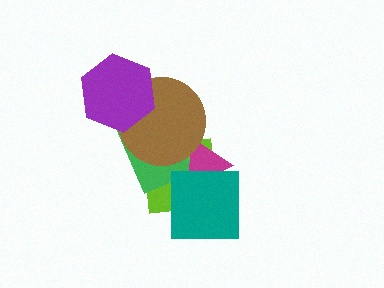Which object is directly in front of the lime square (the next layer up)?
The green rectangle is directly in front of the lime square.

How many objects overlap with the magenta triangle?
4 objects overlap with the magenta triangle.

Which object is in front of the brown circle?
The purple hexagon is in front of the brown circle.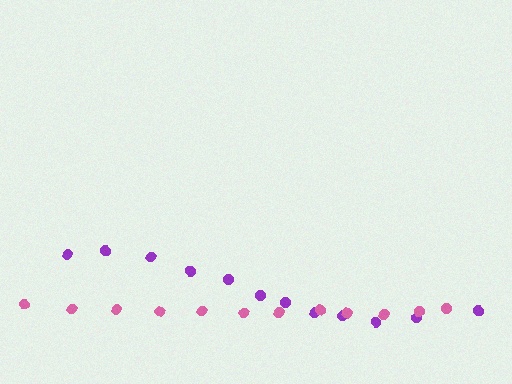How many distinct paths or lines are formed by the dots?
There are 2 distinct paths.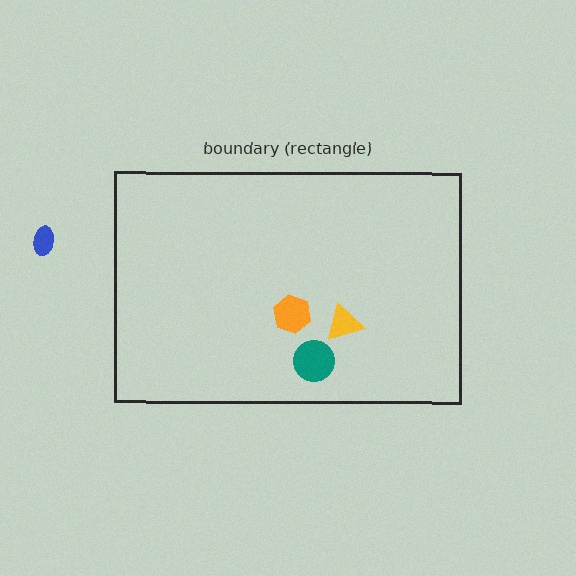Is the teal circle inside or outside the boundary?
Inside.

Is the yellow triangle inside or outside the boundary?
Inside.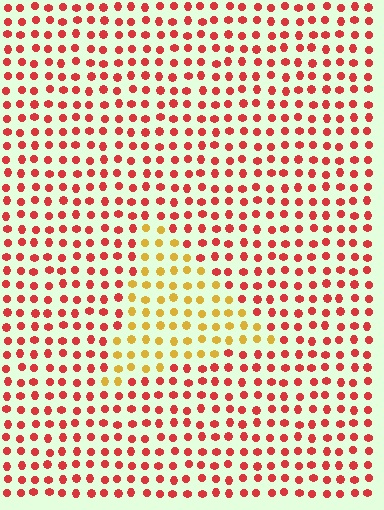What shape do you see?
I see a triangle.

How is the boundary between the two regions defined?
The boundary is defined purely by a slight shift in hue (about 48 degrees). Spacing, size, and orientation are identical on both sides.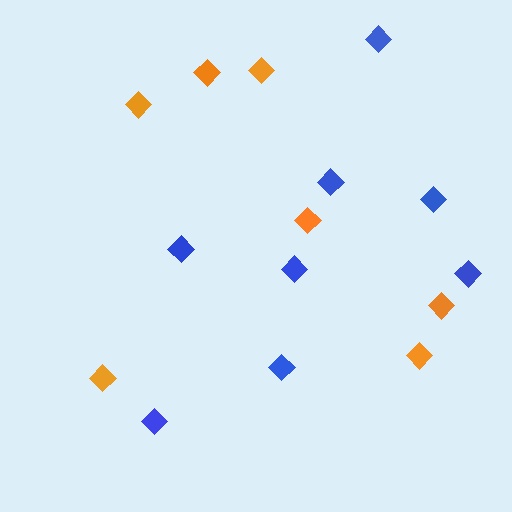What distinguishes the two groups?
There are 2 groups: one group of blue diamonds (8) and one group of orange diamonds (7).